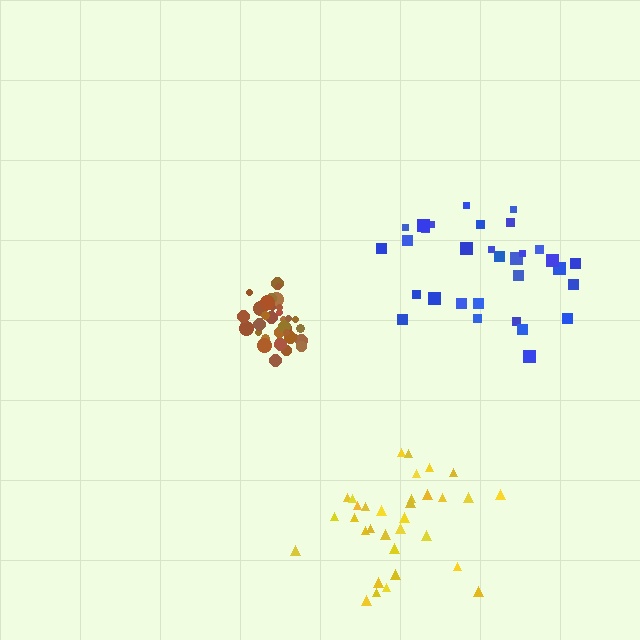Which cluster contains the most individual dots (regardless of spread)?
Brown (35).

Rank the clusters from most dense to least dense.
brown, yellow, blue.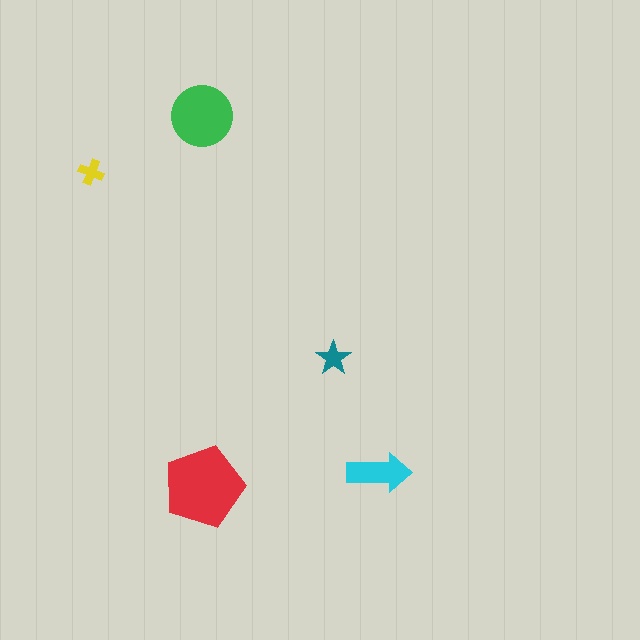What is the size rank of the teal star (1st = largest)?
4th.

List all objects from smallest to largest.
The yellow cross, the teal star, the cyan arrow, the green circle, the red pentagon.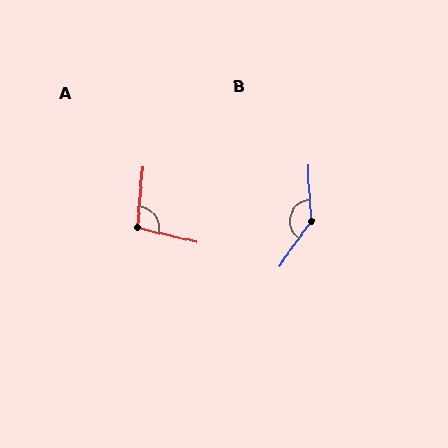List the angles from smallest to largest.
A (99°), B (142°).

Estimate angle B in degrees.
Approximately 142 degrees.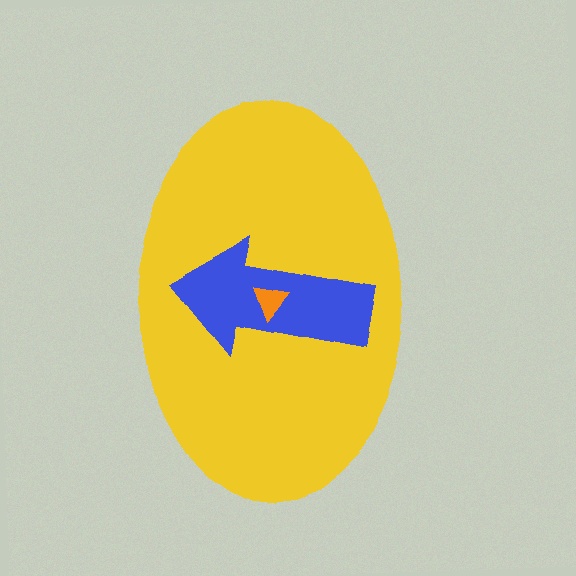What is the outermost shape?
The yellow ellipse.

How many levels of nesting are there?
3.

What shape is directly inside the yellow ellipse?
The blue arrow.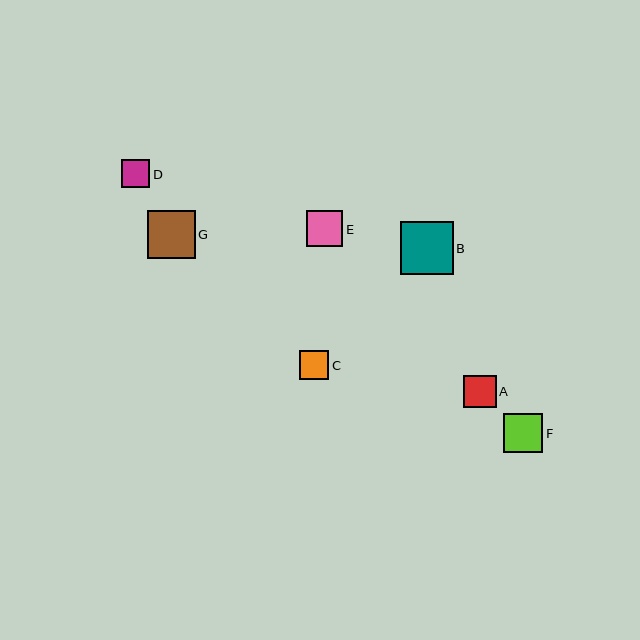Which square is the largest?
Square B is the largest with a size of approximately 52 pixels.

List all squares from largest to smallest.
From largest to smallest: B, G, F, E, A, C, D.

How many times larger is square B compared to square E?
Square B is approximately 1.4 times the size of square E.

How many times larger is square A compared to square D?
Square A is approximately 1.1 times the size of square D.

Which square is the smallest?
Square D is the smallest with a size of approximately 28 pixels.